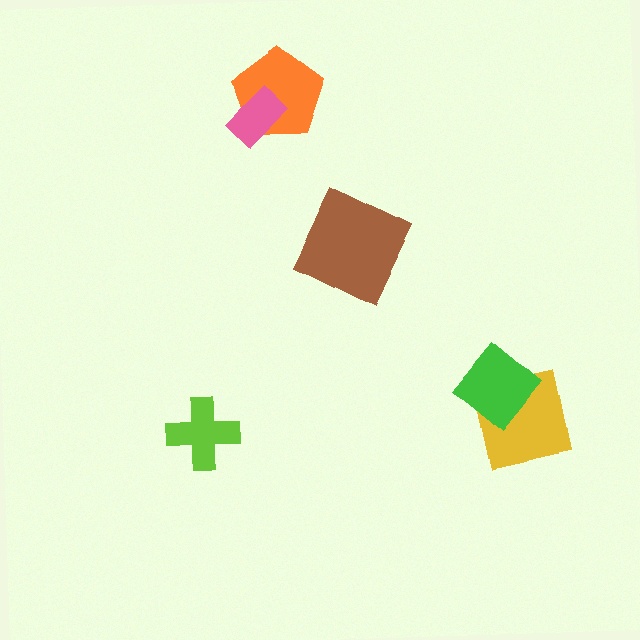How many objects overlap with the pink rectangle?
1 object overlaps with the pink rectangle.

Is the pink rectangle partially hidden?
No, no other shape covers it.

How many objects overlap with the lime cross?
0 objects overlap with the lime cross.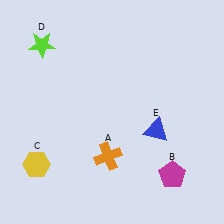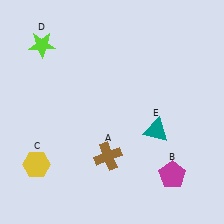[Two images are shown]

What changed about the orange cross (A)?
In Image 1, A is orange. In Image 2, it changed to brown.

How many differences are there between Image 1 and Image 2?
There are 2 differences between the two images.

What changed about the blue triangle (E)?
In Image 1, E is blue. In Image 2, it changed to teal.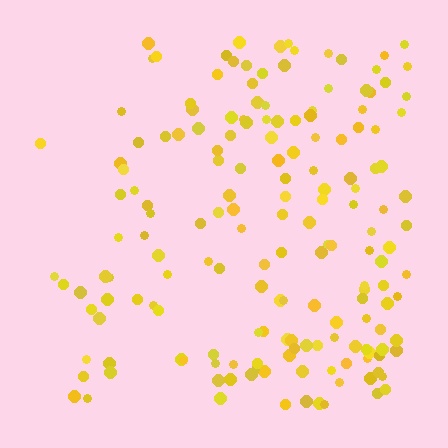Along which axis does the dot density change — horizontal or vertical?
Horizontal.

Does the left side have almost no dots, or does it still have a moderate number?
Still a moderate number, just noticeably fewer than the right.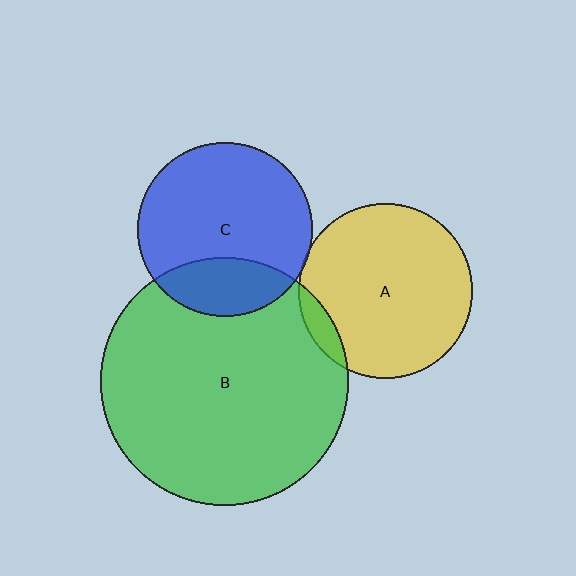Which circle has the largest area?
Circle B (green).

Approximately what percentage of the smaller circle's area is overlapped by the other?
Approximately 10%.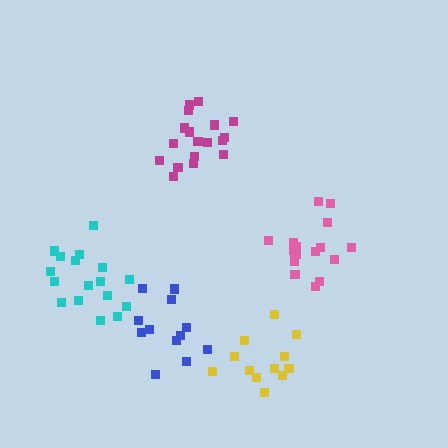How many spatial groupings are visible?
There are 5 spatial groupings.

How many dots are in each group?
Group 1: 12 dots, Group 2: 17 dots, Group 3: 18 dots, Group 4: 17 dots, Group 5: 12 dots (76 total).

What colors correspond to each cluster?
The clusters are colored: yellow, cyan, magenta, pink, blue.